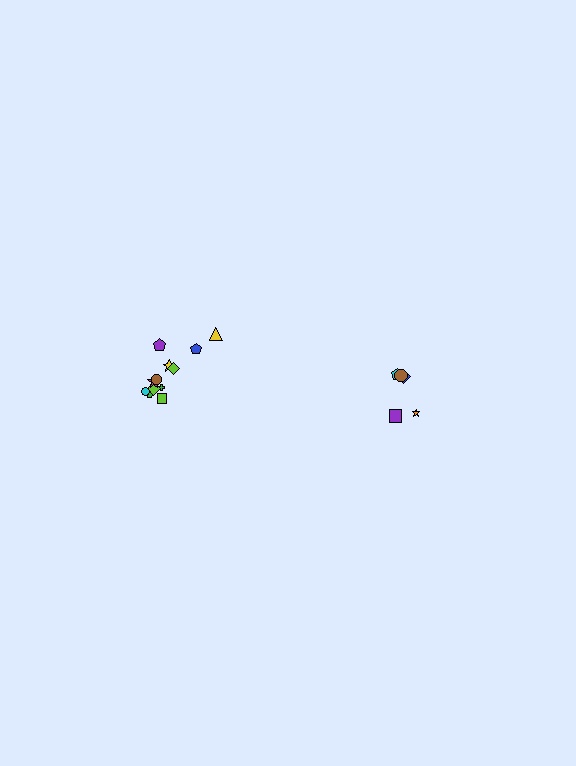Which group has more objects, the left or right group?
The left group.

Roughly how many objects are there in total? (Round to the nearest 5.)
Roughly 15 objects in total.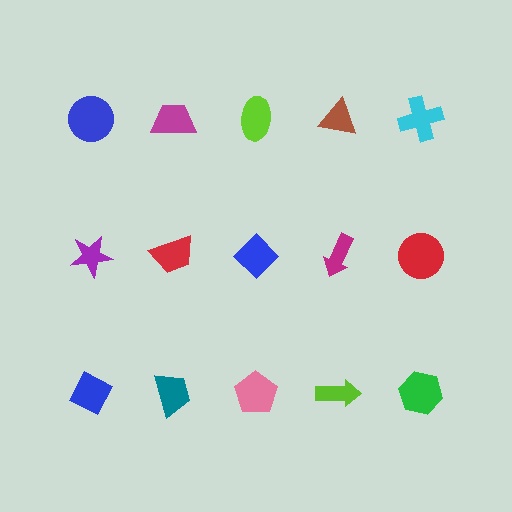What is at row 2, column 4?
A magenta arrow.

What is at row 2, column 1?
A purple star.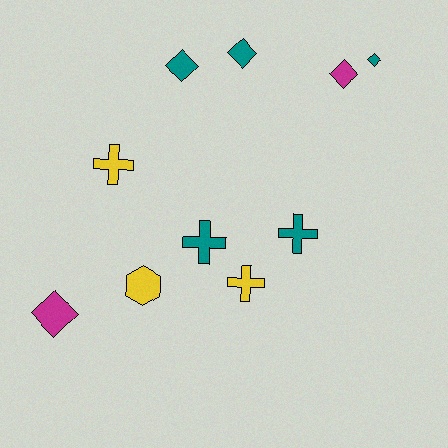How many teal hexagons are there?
There are no teal hexagons.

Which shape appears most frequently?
Diamond, with 5 objects.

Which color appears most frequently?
Teal, with 5 objects.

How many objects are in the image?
There are 10 objects.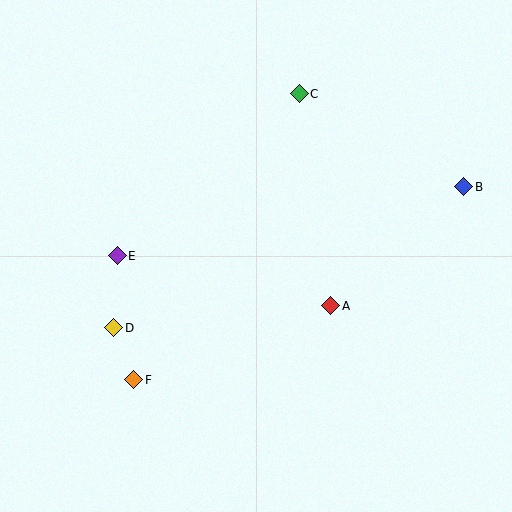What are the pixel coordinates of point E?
Point E is at (117, 256).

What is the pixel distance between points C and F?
The distance between C and F is 330 pixels.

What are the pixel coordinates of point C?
Point C is at (299, 94).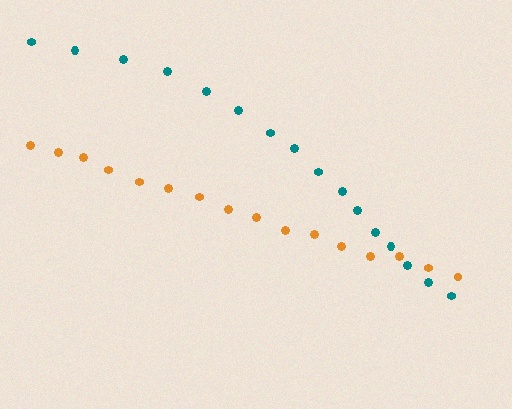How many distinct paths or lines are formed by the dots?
There are 2 distinct paths.